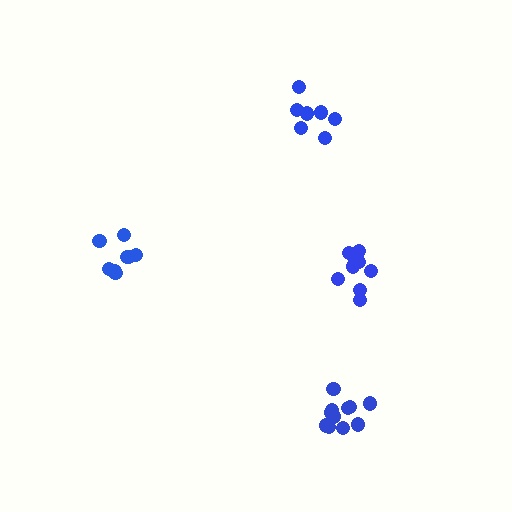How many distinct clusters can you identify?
There are 4 distinct clusters.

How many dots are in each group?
Group 1: 7 dots, Group 2: 11 dots, Group 3: 8 dots, Group 4: 12 dots (38 total).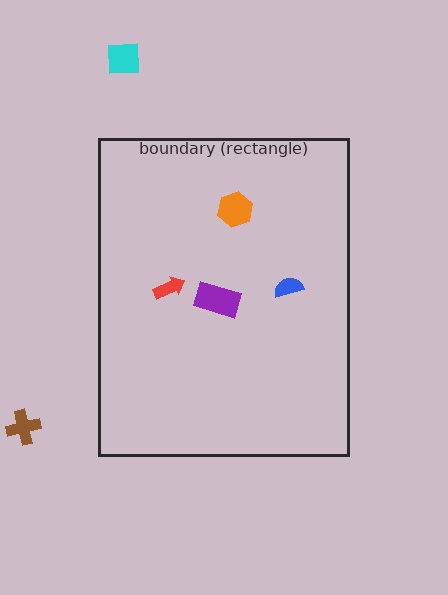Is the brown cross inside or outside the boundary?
Outside.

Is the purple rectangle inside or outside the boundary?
Inside.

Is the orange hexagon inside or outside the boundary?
Inside.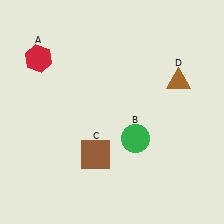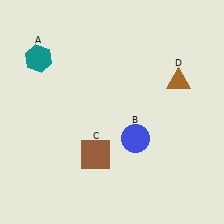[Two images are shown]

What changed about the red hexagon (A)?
In Image 1, A is red. In Image 2, it changed to teal.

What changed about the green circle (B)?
In Image 1, B is green. In Image 2, it changed to blue.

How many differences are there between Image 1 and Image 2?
There are 2 differences between the two images.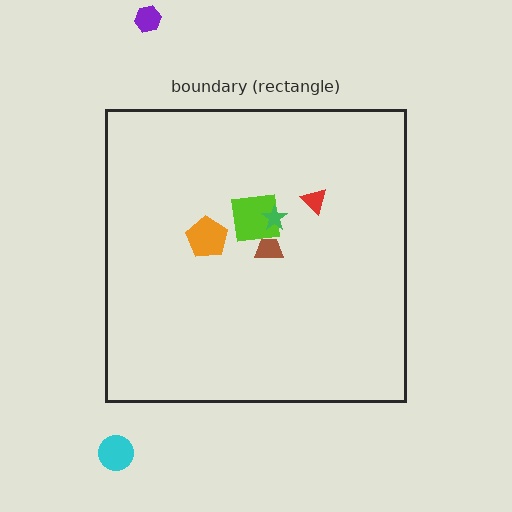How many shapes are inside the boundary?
5 inside, 2 outside.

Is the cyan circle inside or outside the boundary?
Outside.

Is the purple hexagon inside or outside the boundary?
Outside.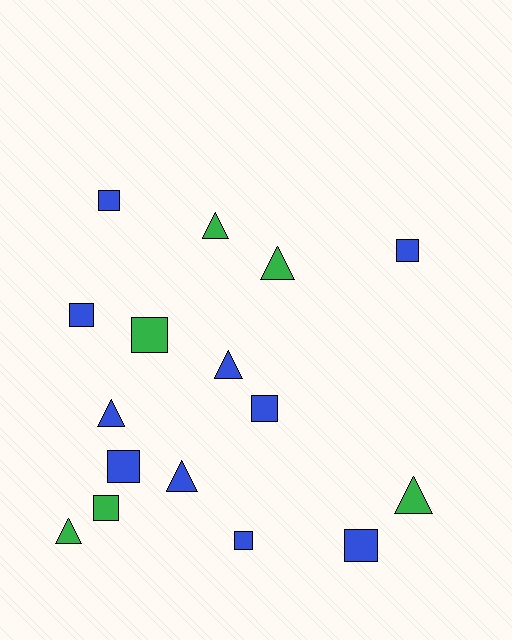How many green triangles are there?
There are 4 green triangles.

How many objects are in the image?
There are 16 objects.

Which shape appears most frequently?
Square, with 9 objects.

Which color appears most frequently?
Blue, with 10 objects.